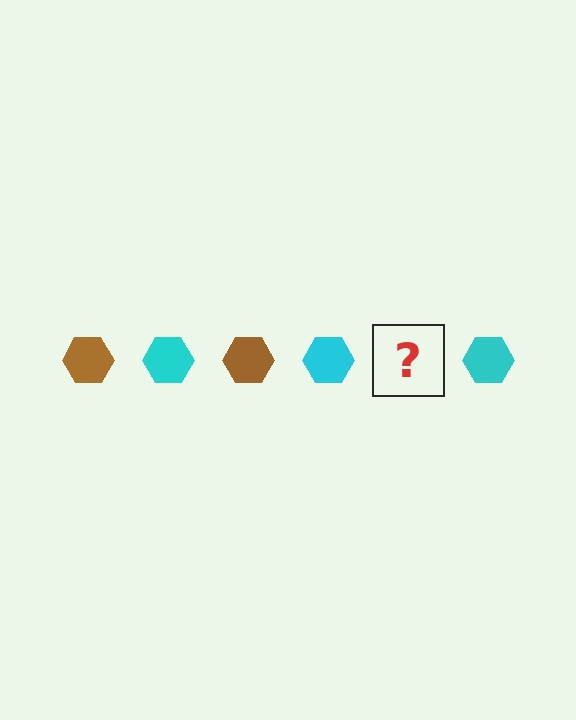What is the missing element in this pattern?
The missing element is a brown hexagon.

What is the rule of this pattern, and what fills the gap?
The rule is that the pattern cycles through brown, cyan hexagons. The gap should be filled with a brown hexagon.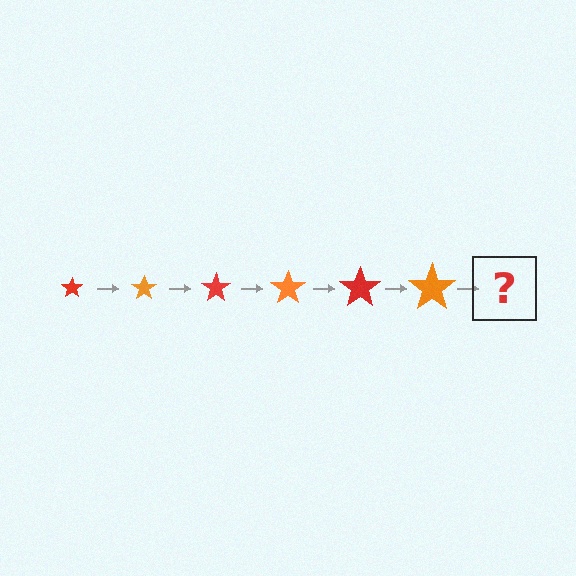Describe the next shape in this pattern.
It should be a red star, larger than the previous one.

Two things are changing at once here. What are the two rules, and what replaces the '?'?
The two rules are that the star grows larger each step and the color cycles through red and orange. The '?' should be a red star, larger than the previous one.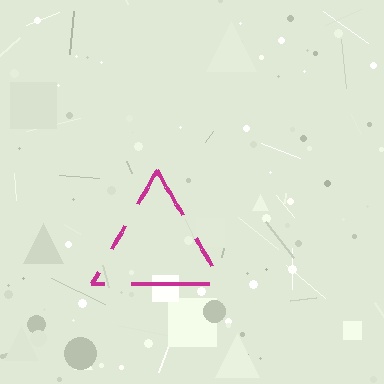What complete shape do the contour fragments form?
The contour fragments form a triangle.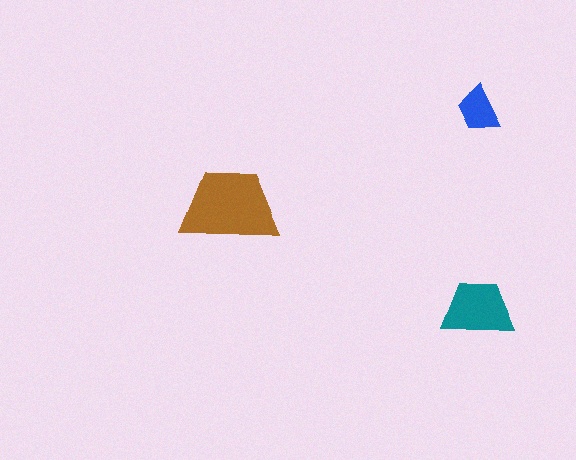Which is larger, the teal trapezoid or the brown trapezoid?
The brown one.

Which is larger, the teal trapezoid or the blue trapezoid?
The teal one.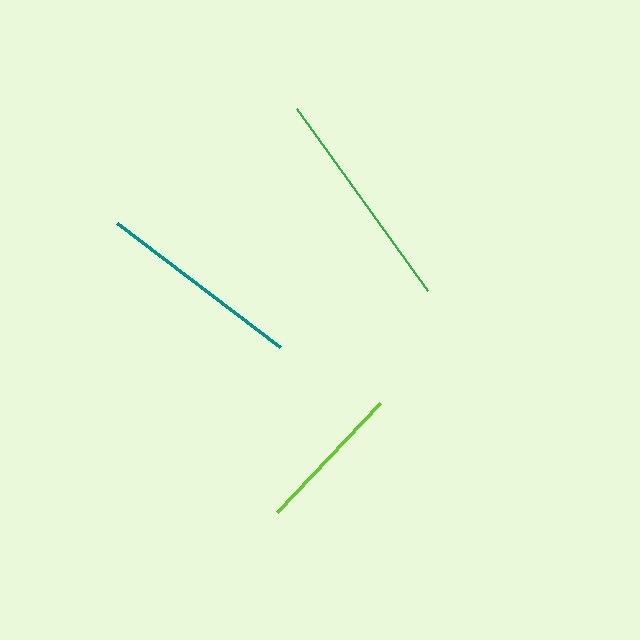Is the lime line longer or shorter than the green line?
The green line is longer than the lime line.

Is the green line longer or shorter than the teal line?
The green line is longer than the teal line.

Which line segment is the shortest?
The lime line is the shortest at approximately 150 pixels.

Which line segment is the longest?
The green line is the longest at approximately 224 pixels.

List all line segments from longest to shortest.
From longest to shortest: green, teal, lime.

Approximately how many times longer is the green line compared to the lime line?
The green line is approximately 1.5 times the length of the lime line.